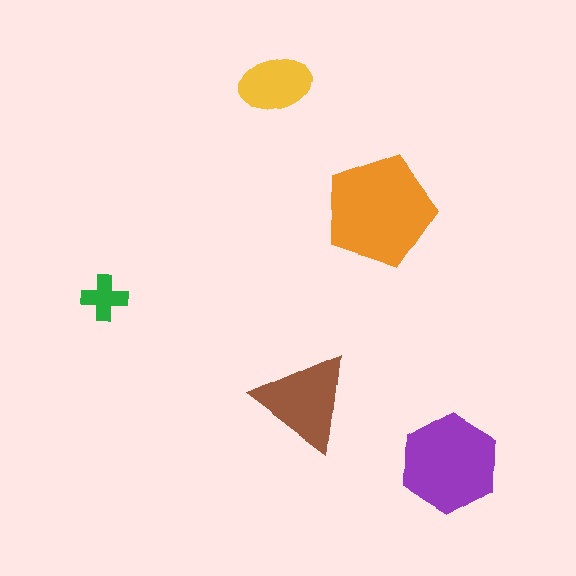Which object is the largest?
The orange pentagon.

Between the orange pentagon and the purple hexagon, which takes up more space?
The orange pentagon.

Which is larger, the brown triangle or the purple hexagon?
The purple hexagon.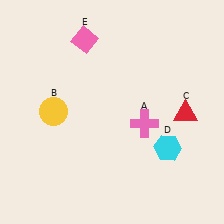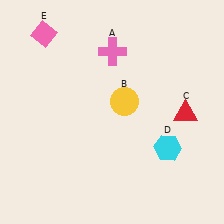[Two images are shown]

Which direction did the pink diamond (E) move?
The pink diamond (E) moved left.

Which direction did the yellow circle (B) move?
The yellow circle (B) moved right.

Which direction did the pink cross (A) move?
The pink cross (A) moved up.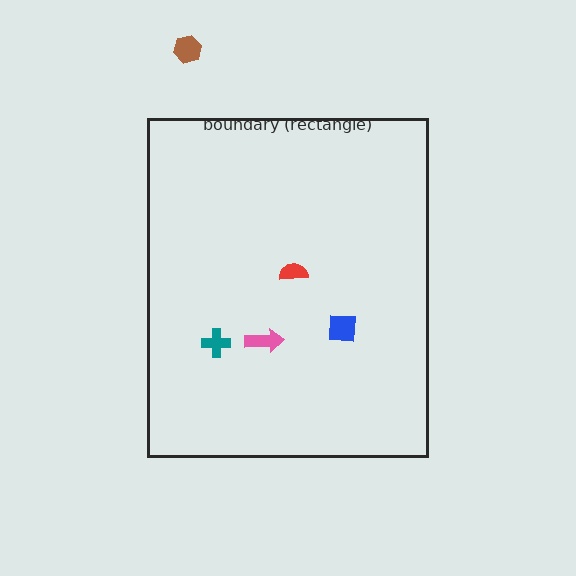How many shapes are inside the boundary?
4 inside, 1 outside.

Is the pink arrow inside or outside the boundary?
Inside.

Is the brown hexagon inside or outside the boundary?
Outside.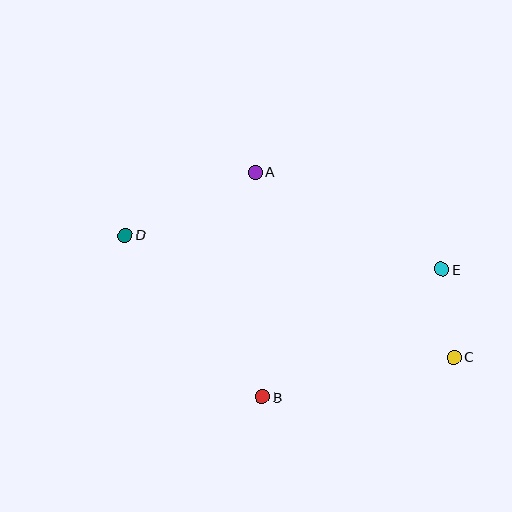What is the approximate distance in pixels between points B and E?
The distance between B and E is approximately 220 pixels.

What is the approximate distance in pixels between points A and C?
The distance between A and C is approximately 271 pixels.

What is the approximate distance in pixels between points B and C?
The distance between B and C is approximately 196 pixels.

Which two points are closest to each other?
Points C and E are closest to each other.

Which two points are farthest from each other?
Points C and D are farthest from each other.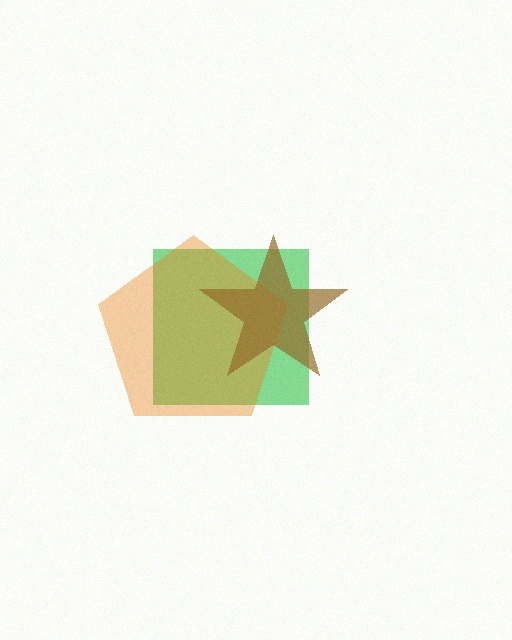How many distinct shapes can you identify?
There are 3 distinct shapes: a green square, an orange pentagon, a brown star.